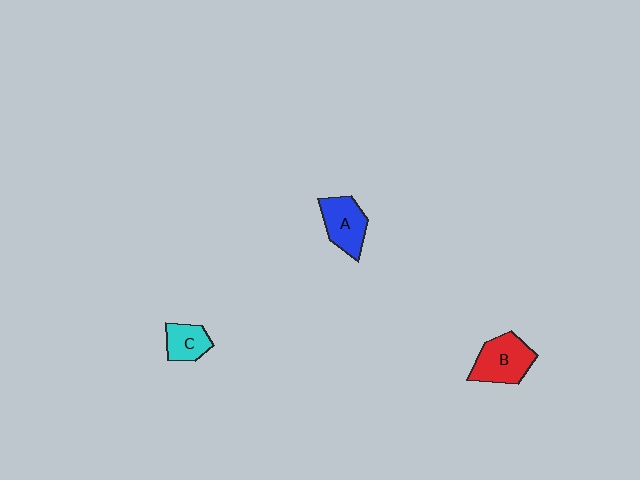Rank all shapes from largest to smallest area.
From largest to smallest: B (red), A (blue), C (cyan).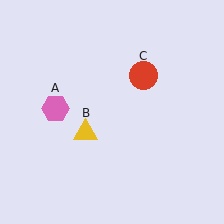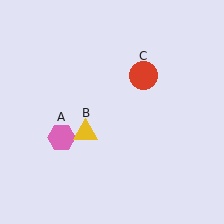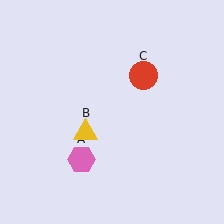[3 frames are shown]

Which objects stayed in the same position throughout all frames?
Yellow triangle (object B) and red circle (object C) remained stationary.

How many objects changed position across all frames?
1 object changed position: pink hexagon (object A).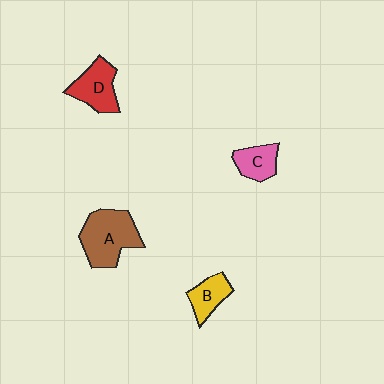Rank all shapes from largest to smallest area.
From largest to smallest: A (brown), D (red), B (yellow), C (pink).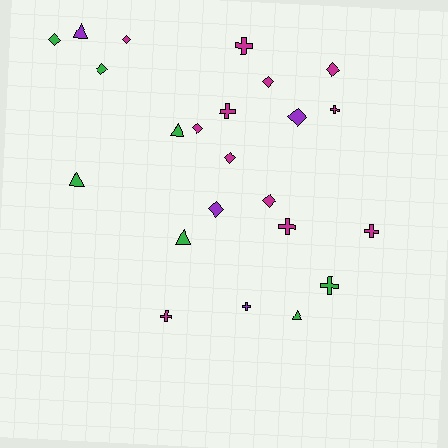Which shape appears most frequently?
Diamond, with 10 objects.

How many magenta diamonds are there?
There are 6 magenta diamonds.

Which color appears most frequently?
Magenta, with 12 objects.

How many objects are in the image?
There are 23 objects.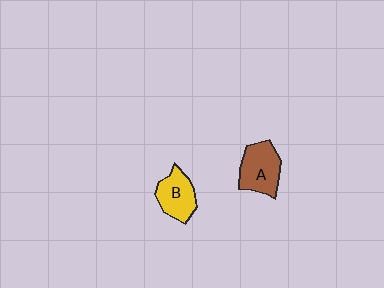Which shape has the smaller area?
Shape B (yellow).